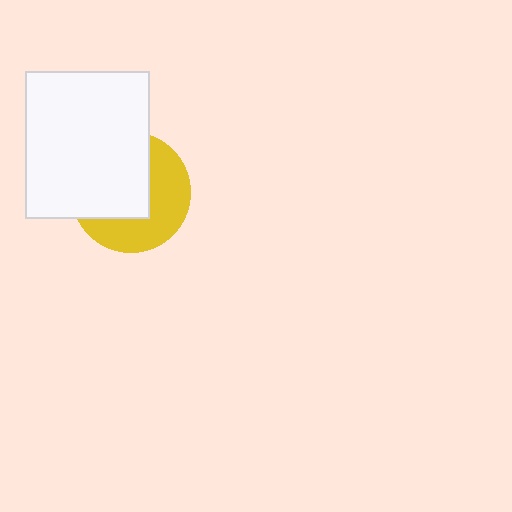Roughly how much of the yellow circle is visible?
About half of it is visible (roughly 47%).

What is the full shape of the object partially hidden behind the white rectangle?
The partially hidden object is a yellow circle.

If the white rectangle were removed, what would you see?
You would see the complete yellow circle.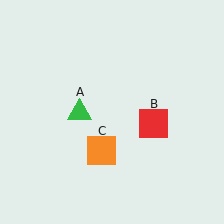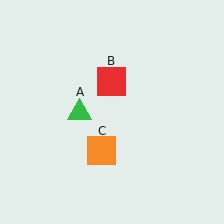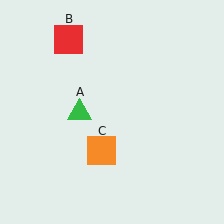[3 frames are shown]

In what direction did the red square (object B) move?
The red square (object B) moved up and to the left.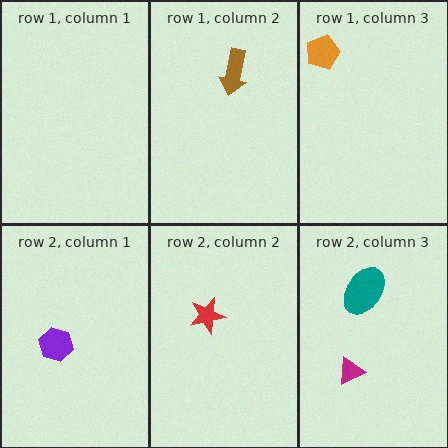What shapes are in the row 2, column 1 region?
The purple hexagon.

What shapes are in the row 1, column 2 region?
The brown arrow.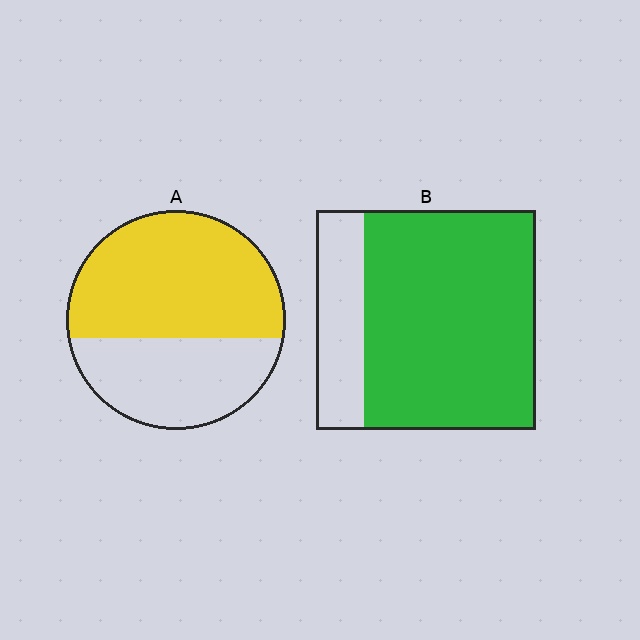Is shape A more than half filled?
Yes.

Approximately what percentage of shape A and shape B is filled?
A is approximately 60% and B is approximately 80%.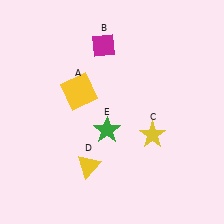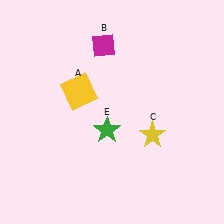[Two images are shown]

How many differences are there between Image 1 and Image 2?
There is 1 difference between the two images.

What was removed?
The yellow triangle (D) was removed in Image 2.